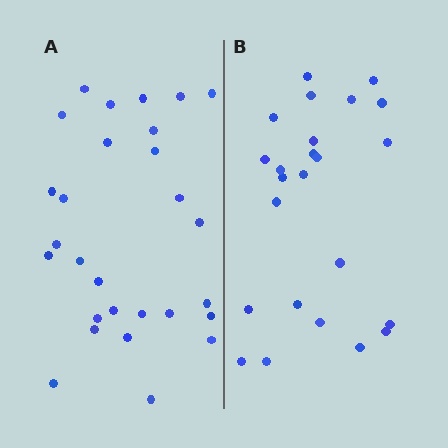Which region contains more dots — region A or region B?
Region A (the left region) has more dots.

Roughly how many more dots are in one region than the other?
Region A has about 4 more dots than region B.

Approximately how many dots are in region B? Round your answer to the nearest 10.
About 20 dots. (The exact count is 24, which rounds to 20.)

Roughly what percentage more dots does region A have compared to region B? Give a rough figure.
About 15% more.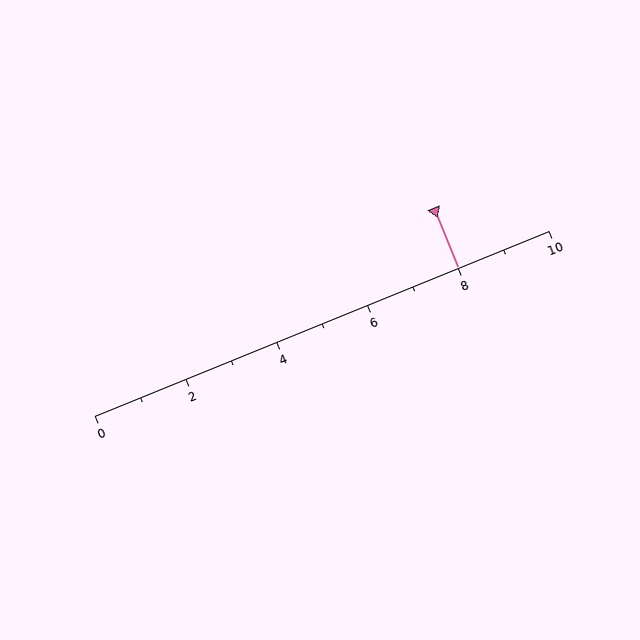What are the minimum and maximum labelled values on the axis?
The axis runs from 0 to 10.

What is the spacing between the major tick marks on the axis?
The major ticks are spaced 2 apart.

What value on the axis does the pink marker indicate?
The marker indicates approximately 8.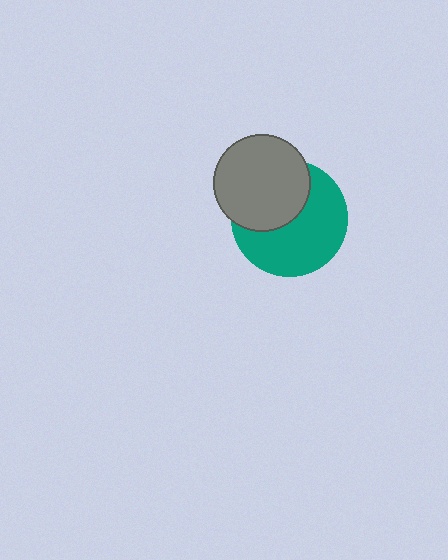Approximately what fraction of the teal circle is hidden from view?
Roughly 40% of the teal circle is hidden behind the gray circle.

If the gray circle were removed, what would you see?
You would see the complete teal circle.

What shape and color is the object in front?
The object in front is a gray circle.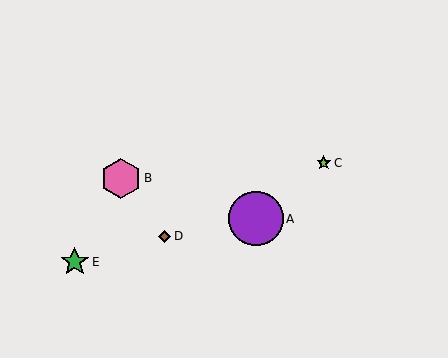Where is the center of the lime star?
The center of the lime star is at (324, 163).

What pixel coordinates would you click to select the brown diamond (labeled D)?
Click at (165, 236) to select the brown diamond D.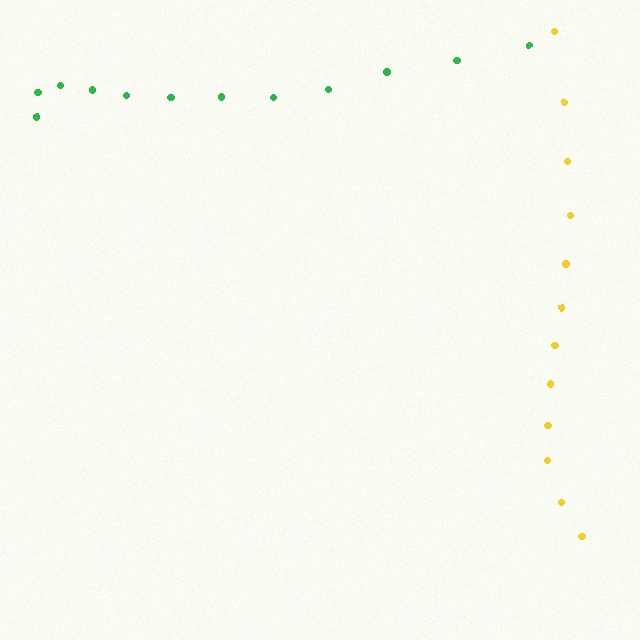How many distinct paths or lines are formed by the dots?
There are 2 distinct paths.